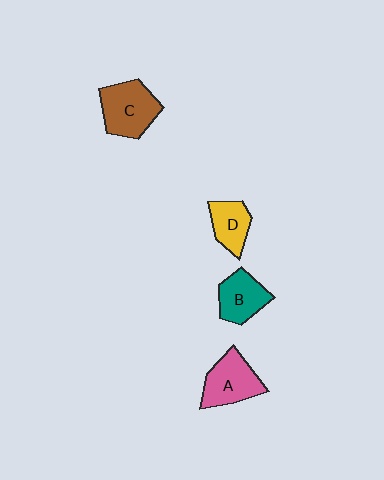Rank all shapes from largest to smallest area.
From largest to smallest: C (brown), A (pink), B (teal), D (yellow).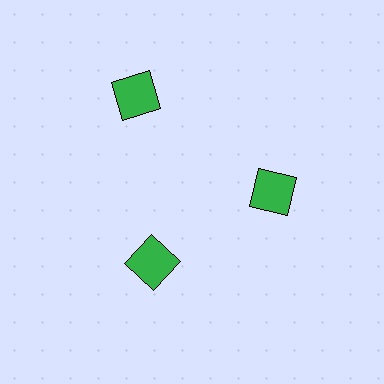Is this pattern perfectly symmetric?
No. The 3 green squares are arranged in a ring, but one element near the 11 o'clock position is pushed outward from the center, breaking the 3-fold rotational symmetry.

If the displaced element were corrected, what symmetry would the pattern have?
It would have 3-fold rotational symmetry — the pattern would map onto itself every 120 degrees.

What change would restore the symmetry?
The symmetry would be restored by moving it inward, back onto the ring so that all 3 squares sit at equal angles and equal distance from the center.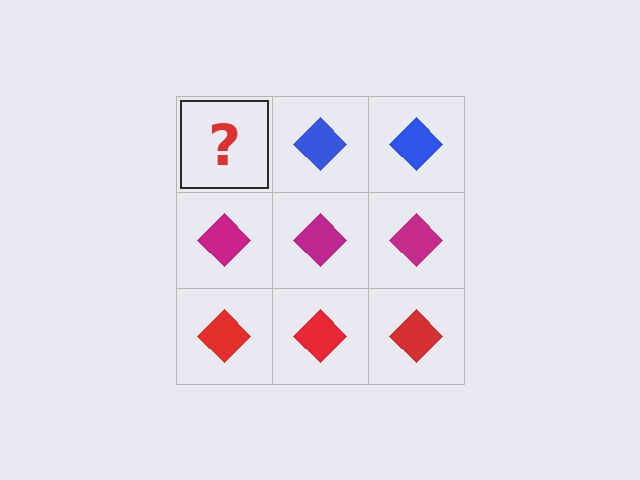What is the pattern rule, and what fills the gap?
The rule is that each row has a consistent color. The gap should be filled with a blue diamond.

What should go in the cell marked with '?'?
The missing cell should contain a blue diamond.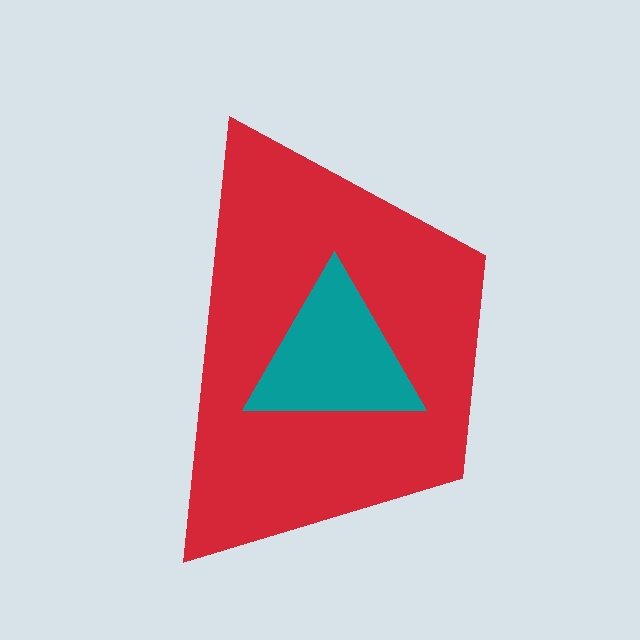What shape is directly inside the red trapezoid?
The teal triangle.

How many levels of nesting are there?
2.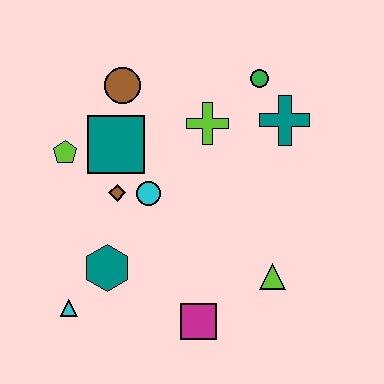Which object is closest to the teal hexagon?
The cyan triangle is closest to the teal hexagon.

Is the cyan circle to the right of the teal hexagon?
Yes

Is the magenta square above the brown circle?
No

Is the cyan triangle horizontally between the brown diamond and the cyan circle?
No